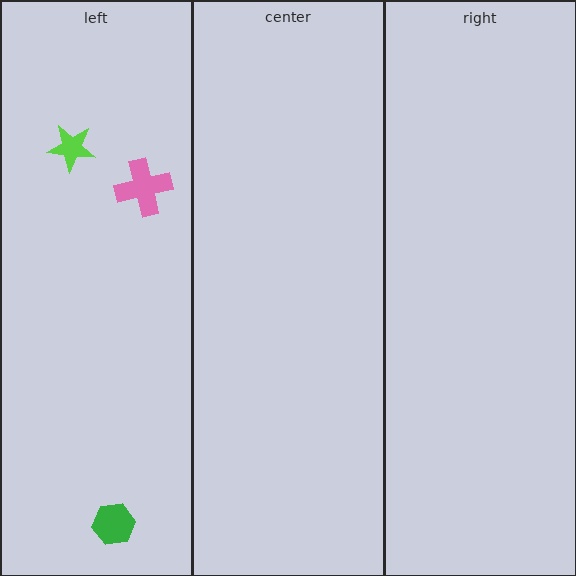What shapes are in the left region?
The pink cross, the lime star, the green hexagon.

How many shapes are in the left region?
3.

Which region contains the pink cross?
The left region.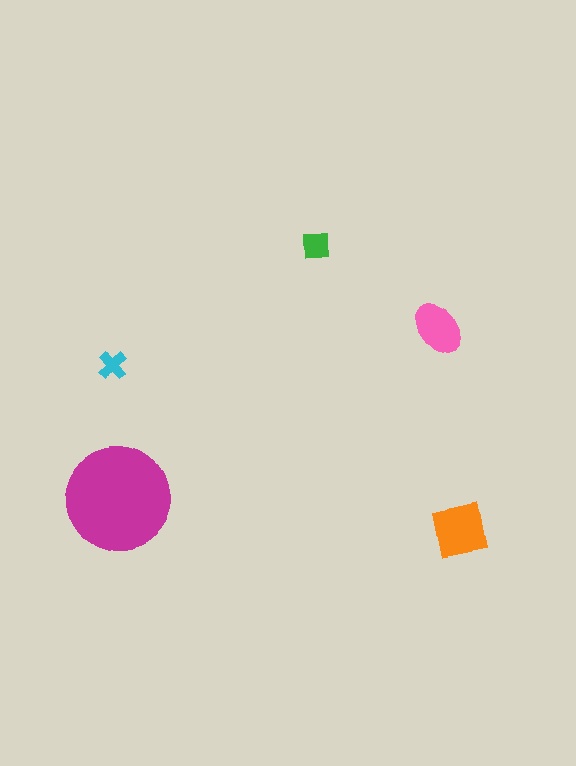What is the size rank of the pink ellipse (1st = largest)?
3rd.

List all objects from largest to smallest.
The magenta circle, the orange square, the pink ellipse, the green square, the cyan cross.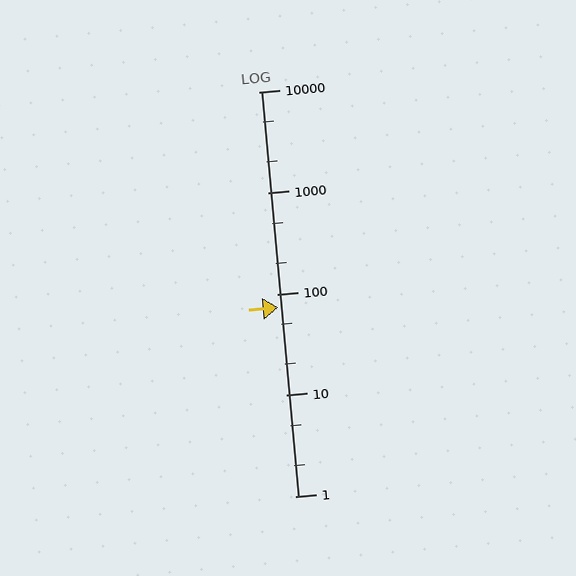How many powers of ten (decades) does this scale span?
The scale spans 4 decades, from 1 to 10000.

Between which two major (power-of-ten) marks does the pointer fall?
The pointer is between 10 and 100.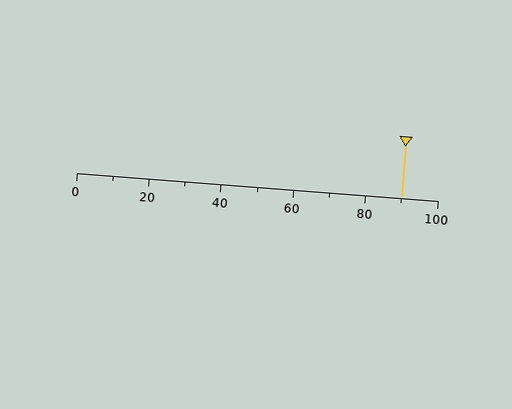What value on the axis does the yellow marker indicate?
The marker indicates approximately 90.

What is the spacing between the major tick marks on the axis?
The major ticks are spaced 20 apart.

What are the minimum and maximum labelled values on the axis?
The axis runs from 0 to 100.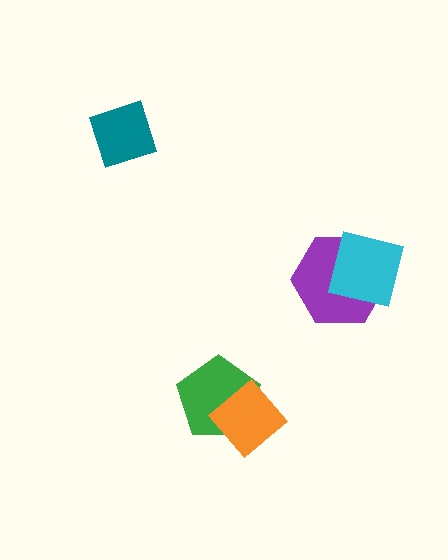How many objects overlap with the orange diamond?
1 object overlaps with the orange diamond.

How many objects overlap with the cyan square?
1 object overlaps with the cyan square.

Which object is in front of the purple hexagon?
The cyan square is in front of the purple hexagon.